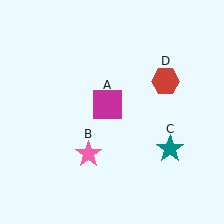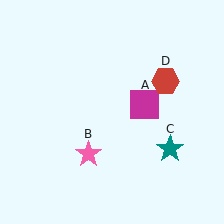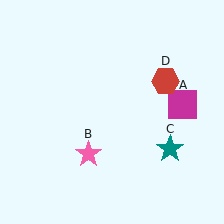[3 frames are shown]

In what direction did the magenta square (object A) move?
The magenta square (object A) moved right.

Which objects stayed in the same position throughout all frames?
Pink star (object B) and teal star (object C) and red hexagon (object D) remained stationary.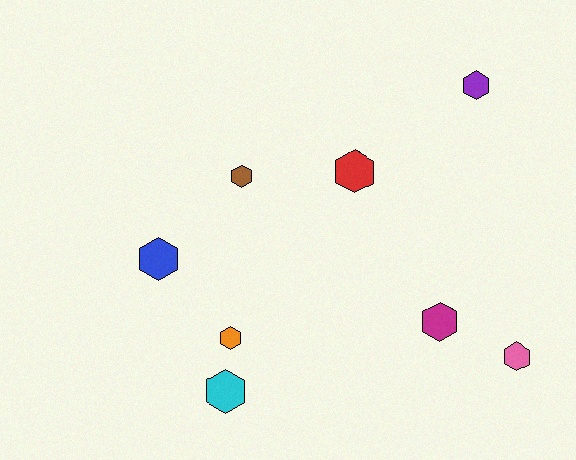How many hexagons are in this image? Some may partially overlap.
There are 8 hexagons.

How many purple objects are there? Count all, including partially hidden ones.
There is 1 purple object.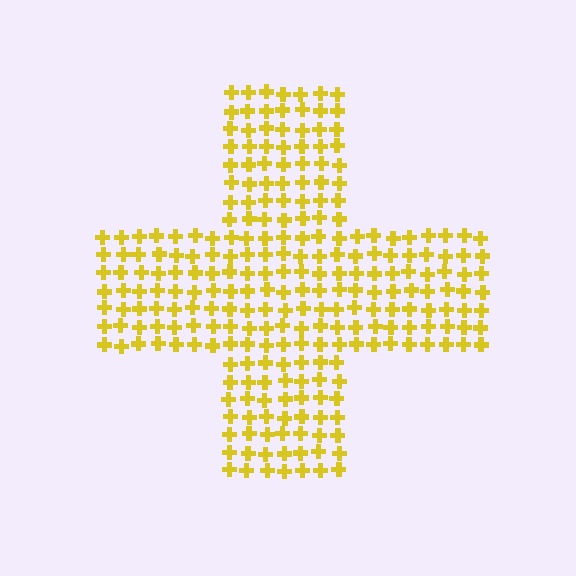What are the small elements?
The small elements are crosses.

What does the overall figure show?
The overall figure shows a cross.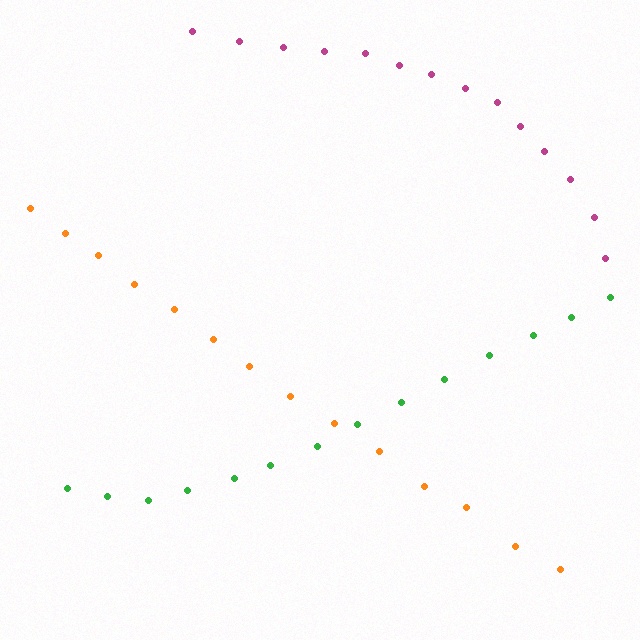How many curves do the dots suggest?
There are 3 distinct paths.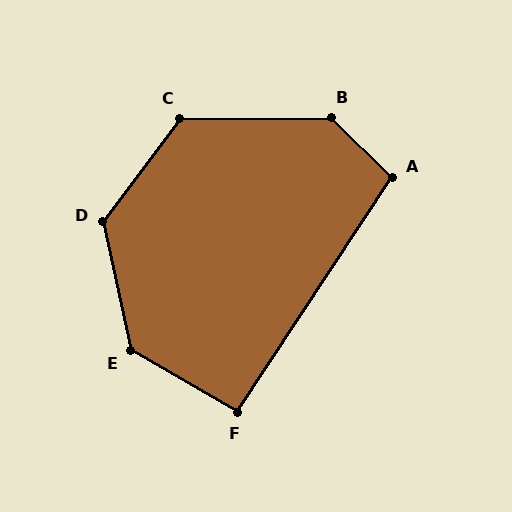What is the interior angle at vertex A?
Approximately 101 degrees (obtuse).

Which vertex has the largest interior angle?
B, at approximately 135 degrees.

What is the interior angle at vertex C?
Approximately 127 degrees (obtuse).